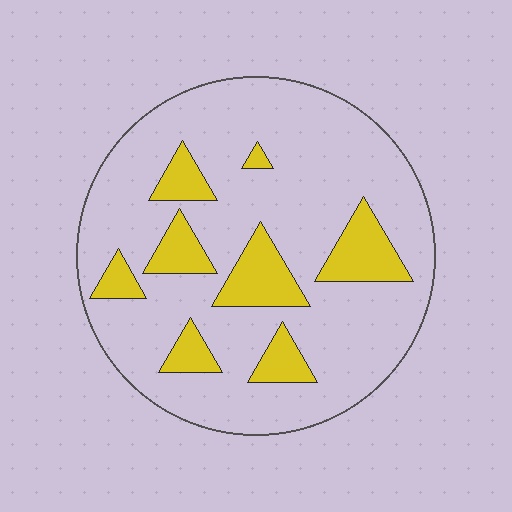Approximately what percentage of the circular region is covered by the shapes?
Approximately 20%.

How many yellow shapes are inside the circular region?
8.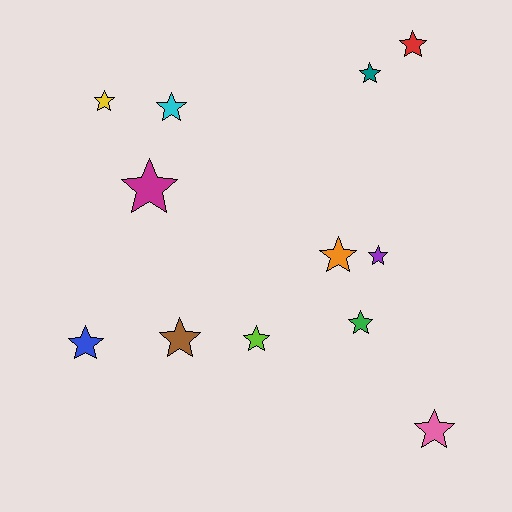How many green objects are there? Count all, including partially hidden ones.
There is 1 green object.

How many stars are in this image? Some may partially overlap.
There are 12 stars.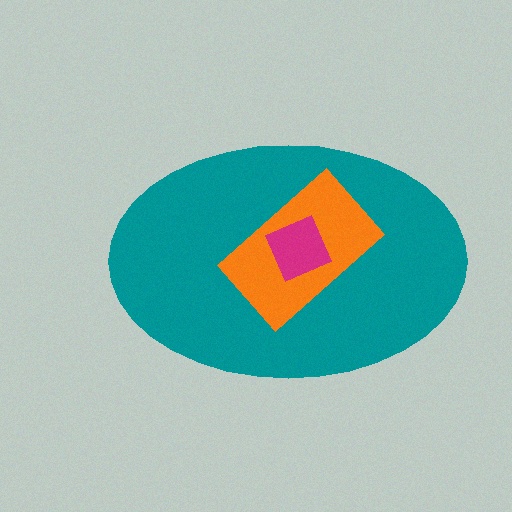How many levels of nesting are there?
3.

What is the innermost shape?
The magenta diamond.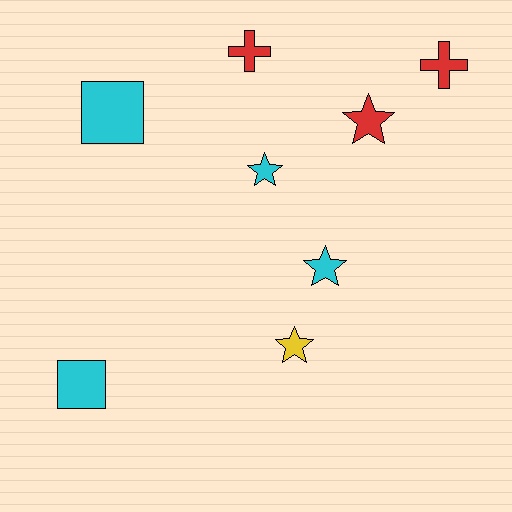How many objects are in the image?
There are 8 objects.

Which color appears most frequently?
Cyan, with 4 objects.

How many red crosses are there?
There are 2 red crosses.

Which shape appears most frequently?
Star, with 4 objects.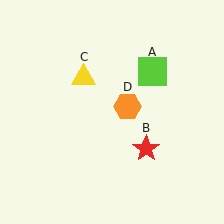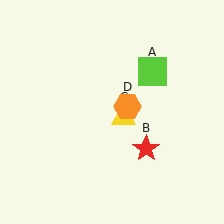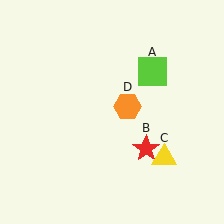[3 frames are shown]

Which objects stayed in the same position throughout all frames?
Lime square (object A) and red star (object B) and orange hexagon (object D) remained stationary.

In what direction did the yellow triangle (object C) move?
The yellow triangle (object C) moved down and to the right.